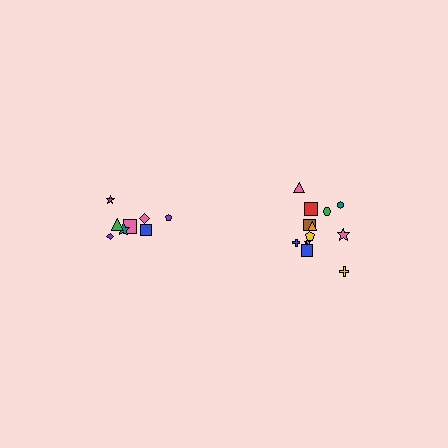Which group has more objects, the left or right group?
The right group.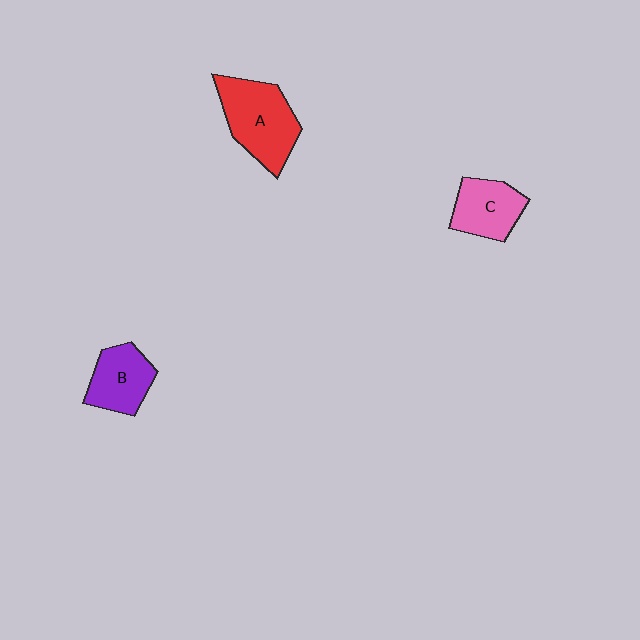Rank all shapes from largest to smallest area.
From largest to smallest: A (red), C (pink), B (purple).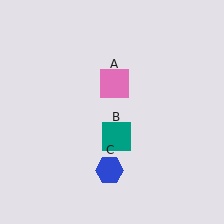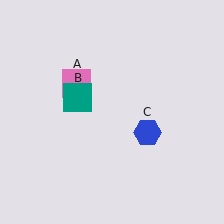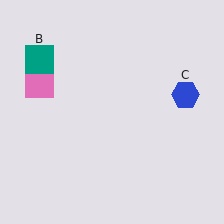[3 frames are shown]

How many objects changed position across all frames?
3 objects changed position: pink square (object A), teal square (object B), blue hexagon (object C).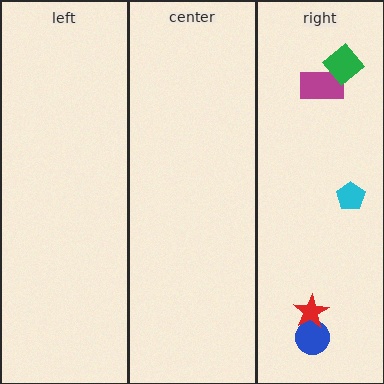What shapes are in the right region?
The blue circle, the cyan pentagon, the red star, the magenta rectangle, the green diamond.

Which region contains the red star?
The right region.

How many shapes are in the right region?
5.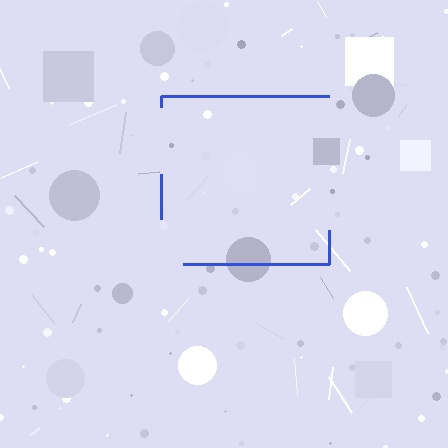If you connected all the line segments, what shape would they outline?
They would outline a square.